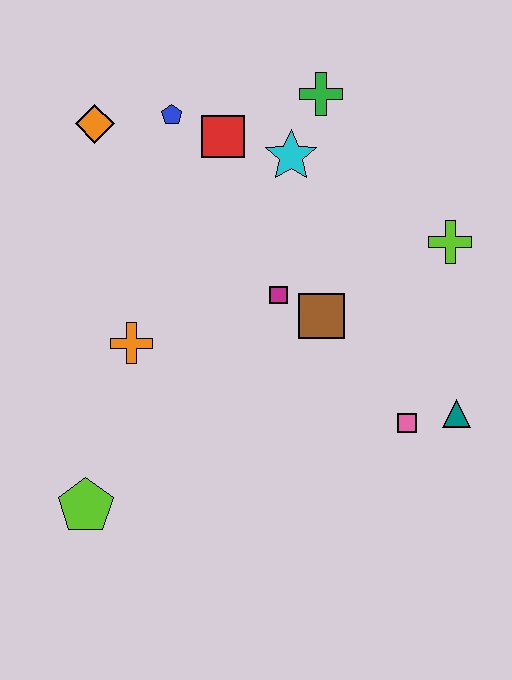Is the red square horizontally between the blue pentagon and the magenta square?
Yes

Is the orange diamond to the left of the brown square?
Yes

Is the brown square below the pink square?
No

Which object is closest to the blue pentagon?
The red square is closest to the blue pentagon.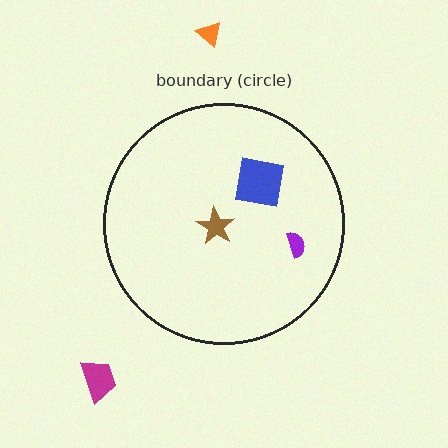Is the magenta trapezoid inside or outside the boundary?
Outside.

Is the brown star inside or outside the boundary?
Inside.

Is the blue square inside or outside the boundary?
Inside.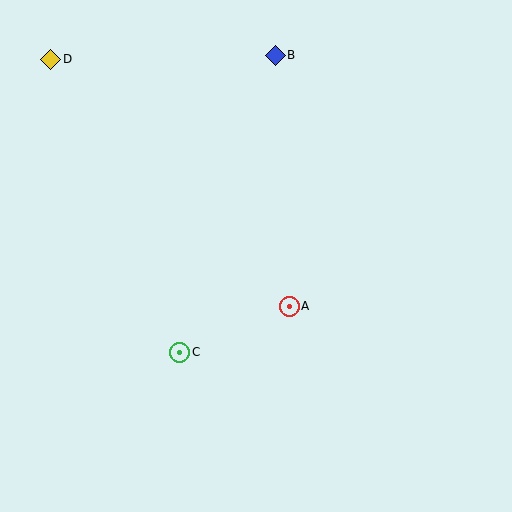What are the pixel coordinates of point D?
Point D is at (51, 59).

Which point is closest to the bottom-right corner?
Point A is closest to the bottom-right corner.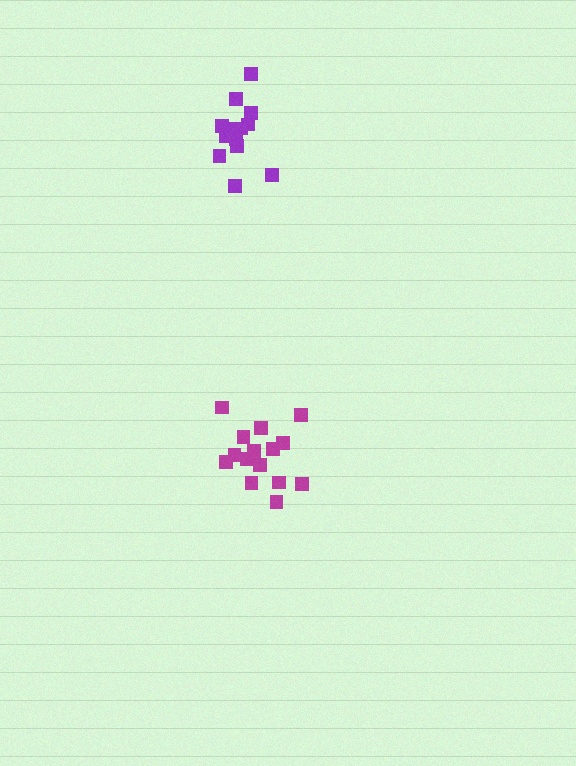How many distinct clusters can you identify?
There are 2 distinct clusters.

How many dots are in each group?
Group 1: 15 dots, Group 2: 13 dots (28 total).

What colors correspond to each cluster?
The clusters are colored: magenta, purple.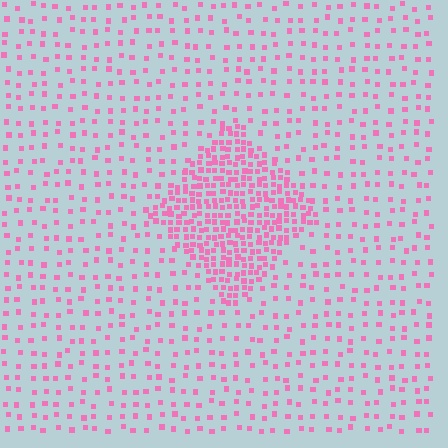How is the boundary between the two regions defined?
The boundary is defined by a change in element density (approximately 3.1x ratio). All elements are the same color, size, and shape.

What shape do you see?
I see a diamond.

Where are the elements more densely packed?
The elements are more densely packed inside the diamond boundary.